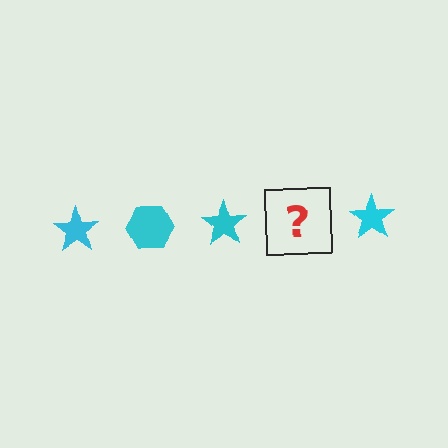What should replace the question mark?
The question mark should be replaced with a cyan hexagon.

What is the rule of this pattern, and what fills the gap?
The rule is that the pattern cycles through star, hexagon shapes in cyan. The gap should be filled with a cyan hexagon.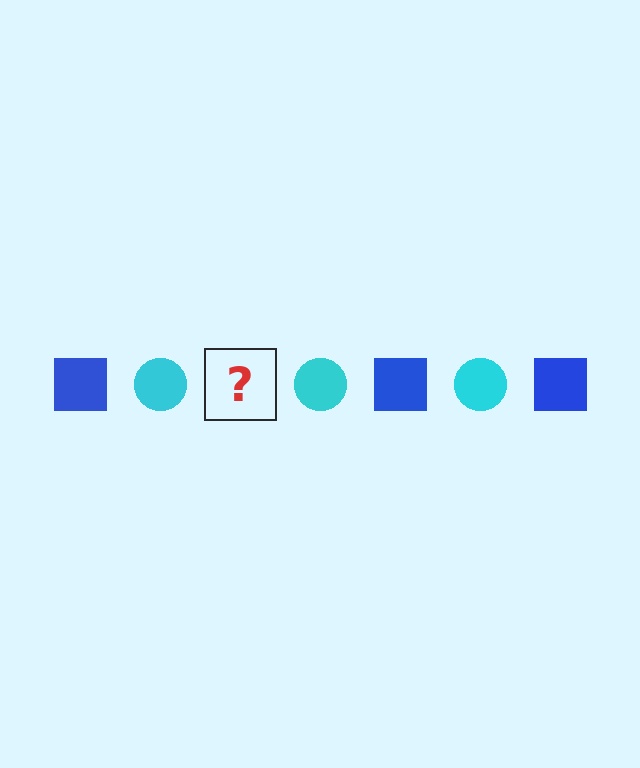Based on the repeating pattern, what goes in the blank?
The blank should be a blue square.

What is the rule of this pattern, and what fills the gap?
The rule is that the pattern alternates between blue square and cyan circle. The gap should be filled with a blue square.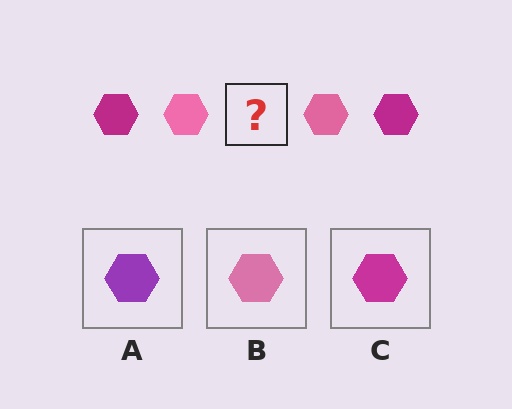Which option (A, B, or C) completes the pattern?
C.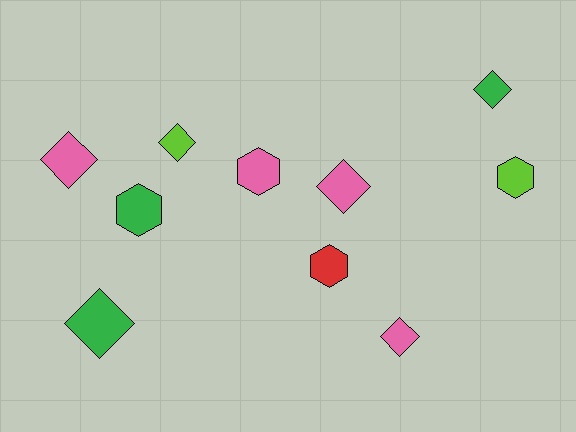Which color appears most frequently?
Pink, with 4 objects.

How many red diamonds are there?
There are no red diamonds.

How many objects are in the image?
There are 10 objects.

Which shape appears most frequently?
Diamond, with 6 objects.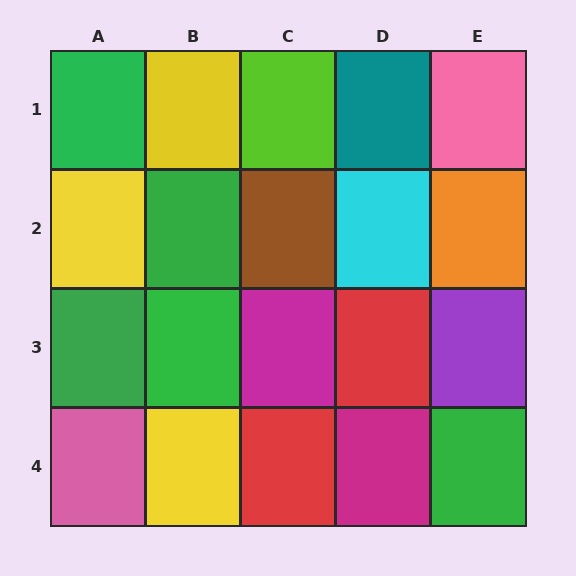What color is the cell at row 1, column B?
Yellow.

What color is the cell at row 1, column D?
Teal.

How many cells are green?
5 cells are green.